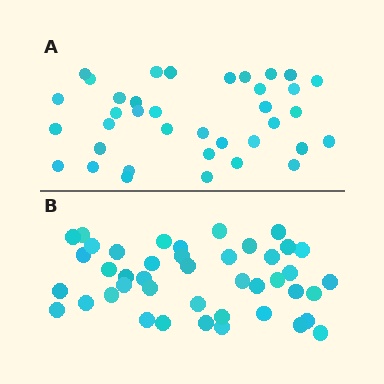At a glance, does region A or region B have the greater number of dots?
Region B (the bottom region) has more dots.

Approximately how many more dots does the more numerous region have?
Region B has about 6 more dots than region A.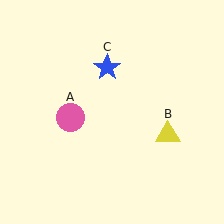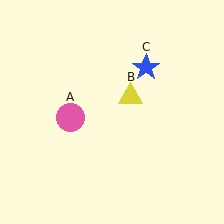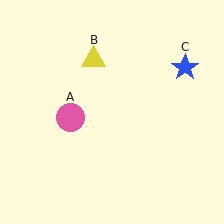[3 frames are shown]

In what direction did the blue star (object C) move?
The blue star (object C) moved right.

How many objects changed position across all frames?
2 objects changed position: yellow triangle (object B), blue star (object C).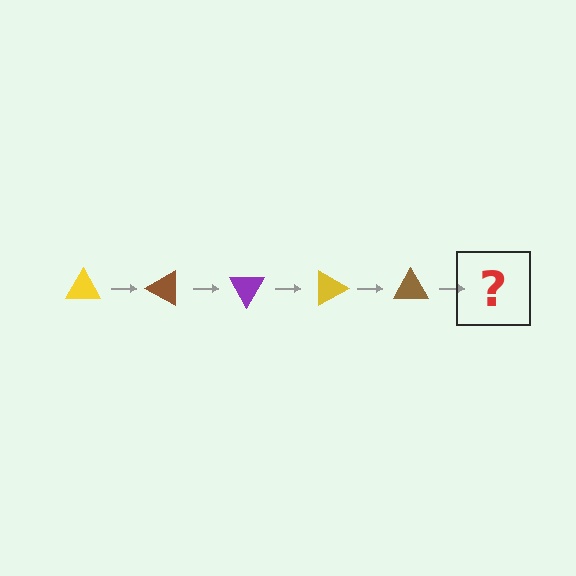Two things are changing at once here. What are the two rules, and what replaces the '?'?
The two rules are that it rotates 30 degrees each step and the color cycles through yellow, brown, and purple. The '?' should be a purple triangle, rotated 150 degrees from the start.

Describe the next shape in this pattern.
It should be a purple triangle, rotated 150 degrees from the start.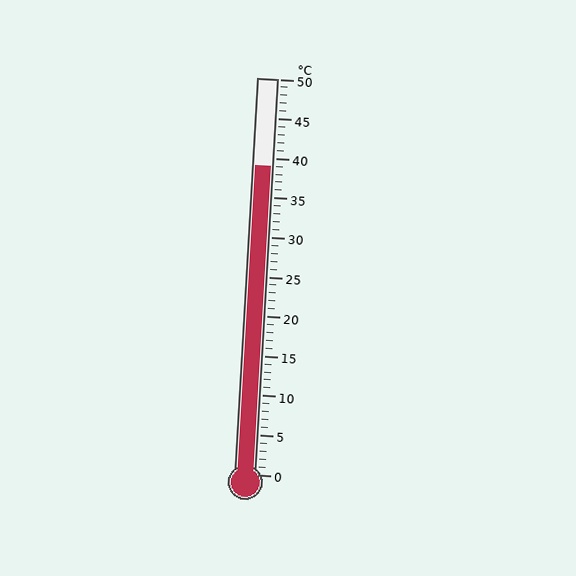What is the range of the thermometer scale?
The thermometer scale ranges from 0°C to 50°C.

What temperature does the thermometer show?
The thermometer shows approximately 39°C.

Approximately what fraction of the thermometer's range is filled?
The thermometer is filled to approximately 80% of its range.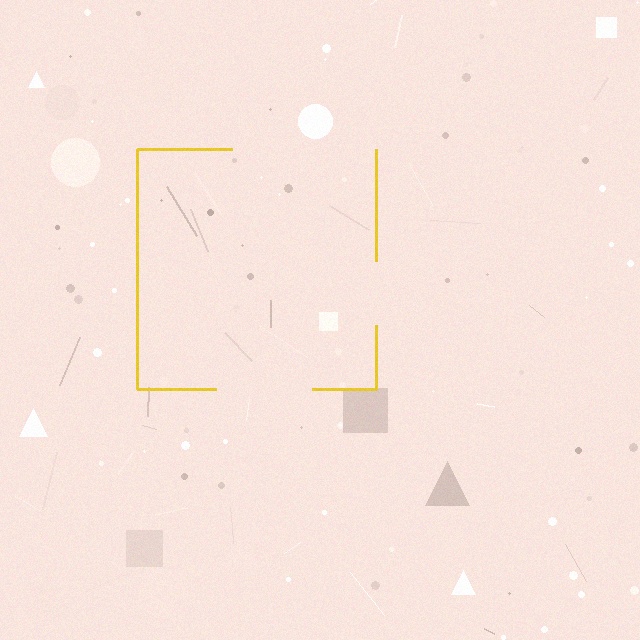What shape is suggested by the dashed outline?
The dashed outline suggests a square.